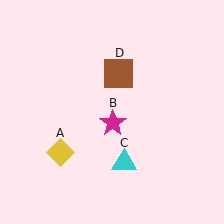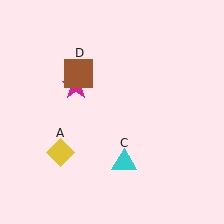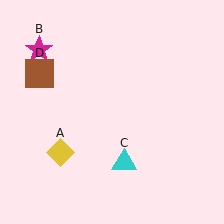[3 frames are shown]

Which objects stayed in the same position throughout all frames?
Yellow diamond (object A) and cyan triangle (object C) remained stationary.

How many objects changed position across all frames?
2 objects changed position: magenta star (object B), brown square (object D).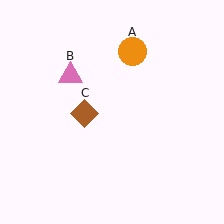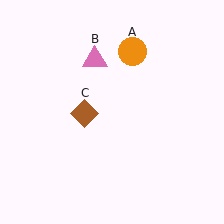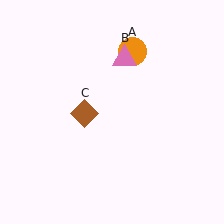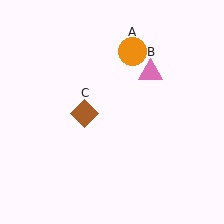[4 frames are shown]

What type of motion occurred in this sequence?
The pink triangle (object B) rotated clockwise around the center of the scene.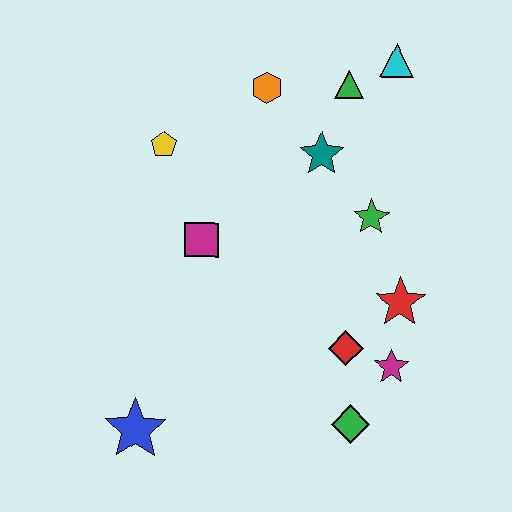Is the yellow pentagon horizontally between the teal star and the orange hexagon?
No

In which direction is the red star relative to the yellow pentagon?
The red star is to the right of the yellow pentagon.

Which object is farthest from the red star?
The blue star is farthest from the red star.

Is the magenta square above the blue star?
Yes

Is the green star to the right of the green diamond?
Yes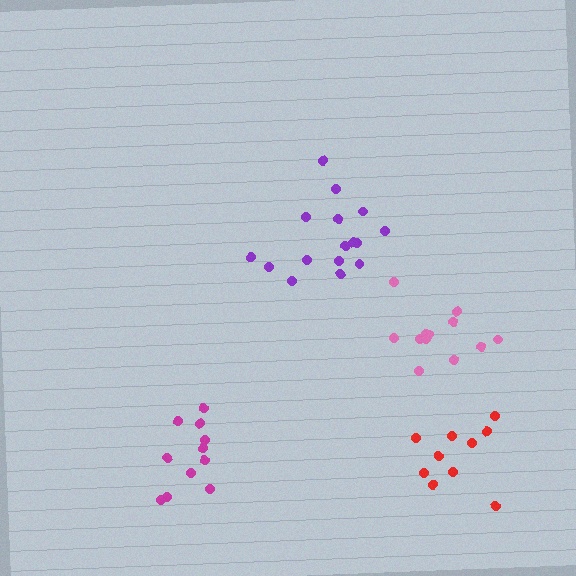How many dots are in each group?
Group 1: 11 dots, Group 2: 16 dots, Group 3: 12 dots, Group 4: 10 dots (49 total).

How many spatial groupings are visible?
There are 4 spatial groupings.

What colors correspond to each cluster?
The clusters are colored: magenta, purple, pink, red.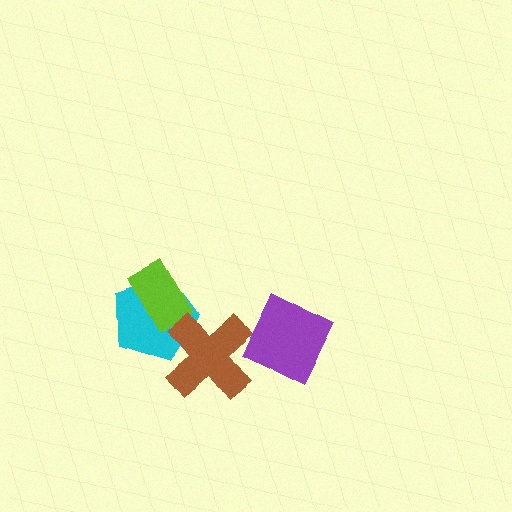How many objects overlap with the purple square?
0 objects overlap with the purple square.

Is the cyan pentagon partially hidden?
Yes, it is partially covered by another shape.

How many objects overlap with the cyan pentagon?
2 objects overlap with the cyan pentagon.